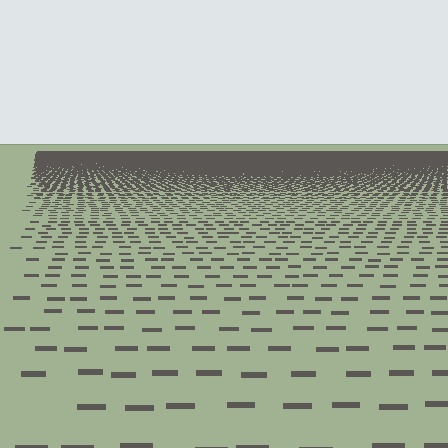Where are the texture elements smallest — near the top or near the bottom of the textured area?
Near the top.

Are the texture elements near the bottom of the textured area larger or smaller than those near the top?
Larger. Near the bottom, elements are closer to the viewer and appear at a bigger on-screen size.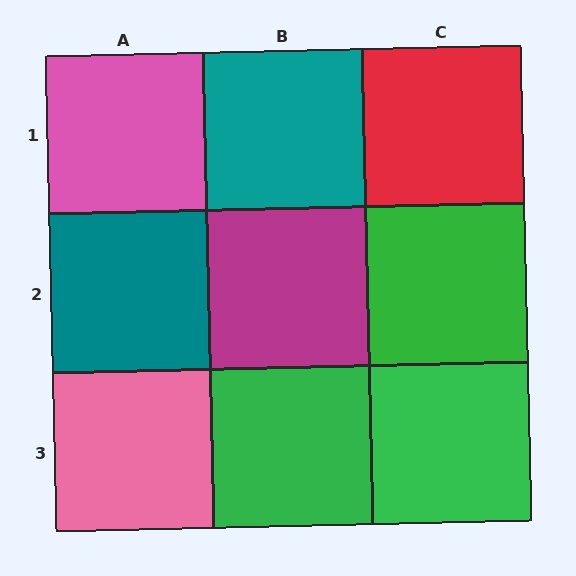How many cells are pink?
2 cells are pink.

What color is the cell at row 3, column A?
Pink.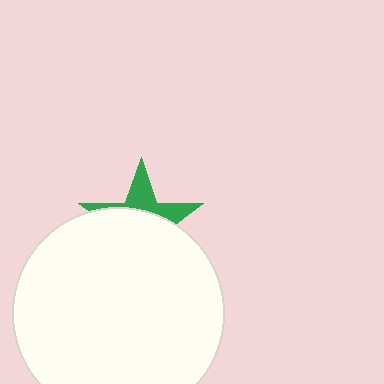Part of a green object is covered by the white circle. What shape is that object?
It is a star.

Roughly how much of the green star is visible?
A small part of it is visible (roughly 35%).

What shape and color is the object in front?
The object in front is a white circle.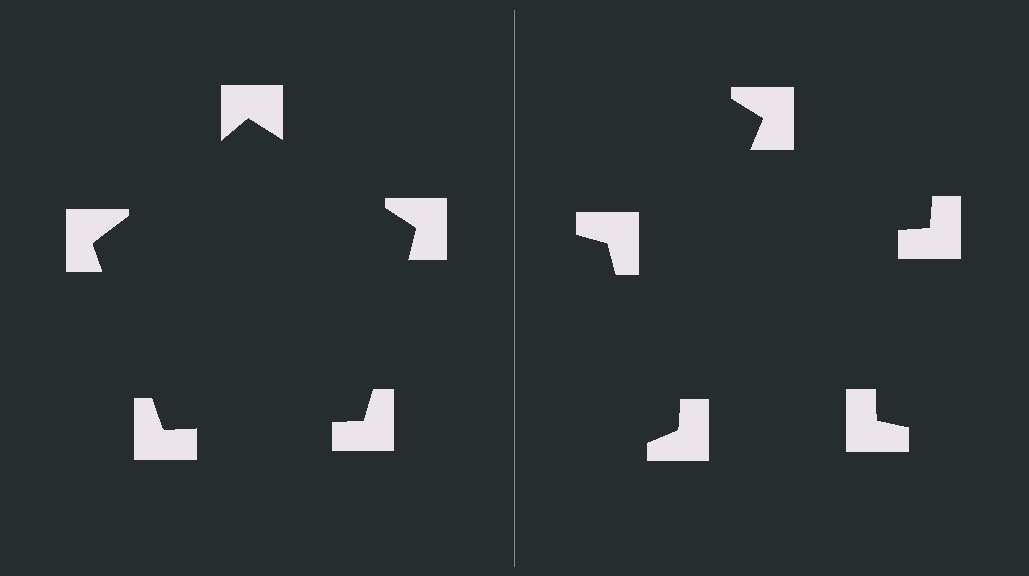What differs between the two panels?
The notched squares are positioned identically on both sides; only the wedge orientations differ. On the left they align to a pentagon; on the right they are misaligned.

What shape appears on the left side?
An illusory pentagon.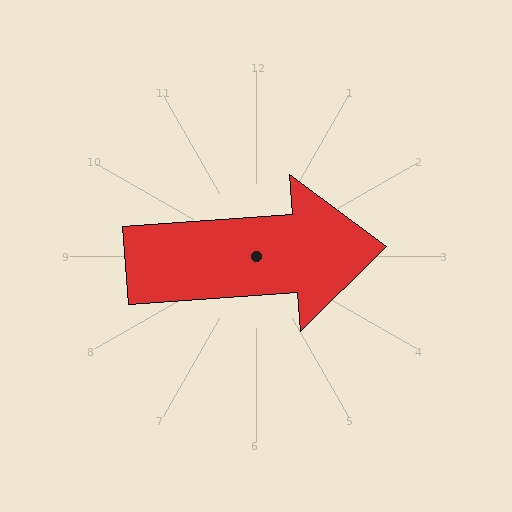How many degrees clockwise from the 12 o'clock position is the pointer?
Approximately 86 degrees.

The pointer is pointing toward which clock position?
Roughly 3 o'clock.